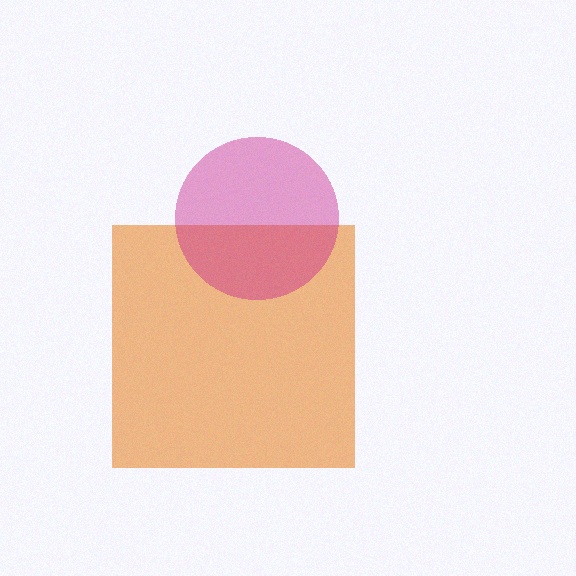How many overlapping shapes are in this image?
There are 2 overlapping shapes in the image.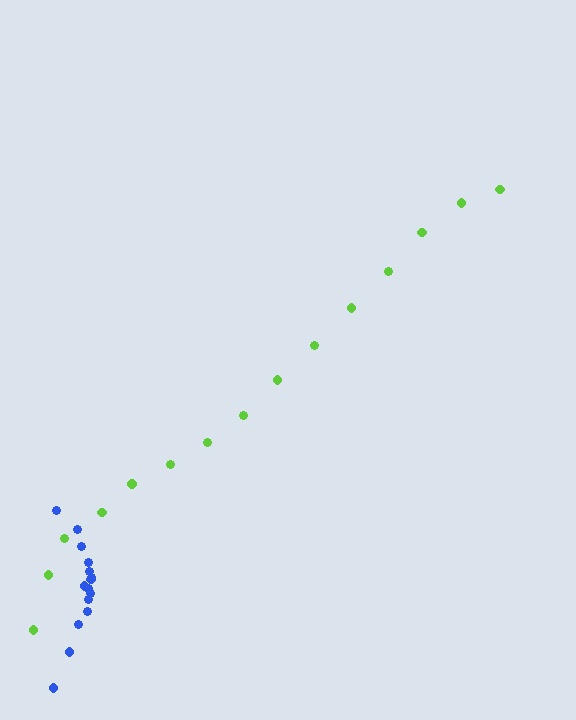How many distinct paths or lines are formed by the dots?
There are 2 distinct paths.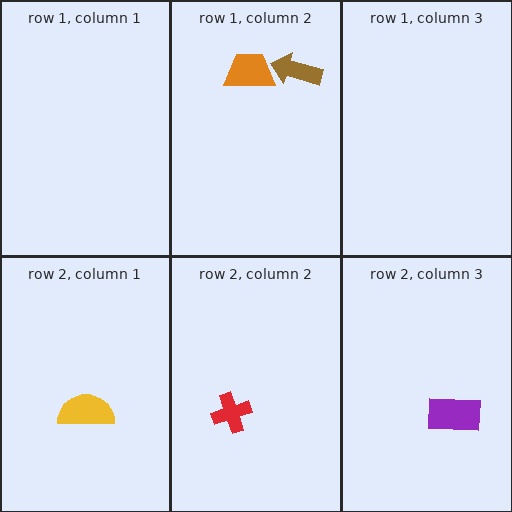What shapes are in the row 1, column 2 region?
The orange trapezoid, the brown arrow.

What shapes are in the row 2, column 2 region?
The red cross.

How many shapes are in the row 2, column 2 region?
1.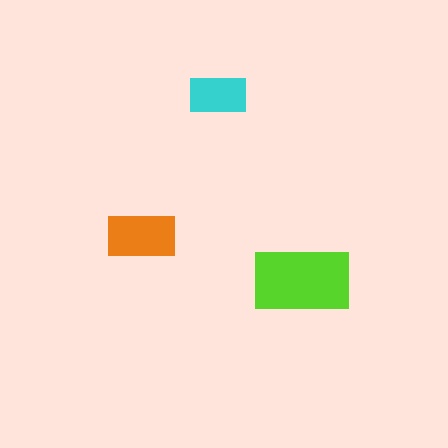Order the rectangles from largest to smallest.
the lime one, the orange one, the cyan one.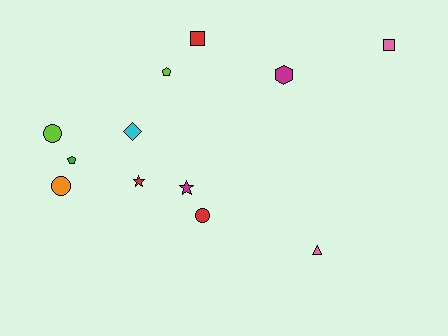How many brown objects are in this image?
There are no brown objects.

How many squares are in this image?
There are 2 squares.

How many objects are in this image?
There are 12 objects.